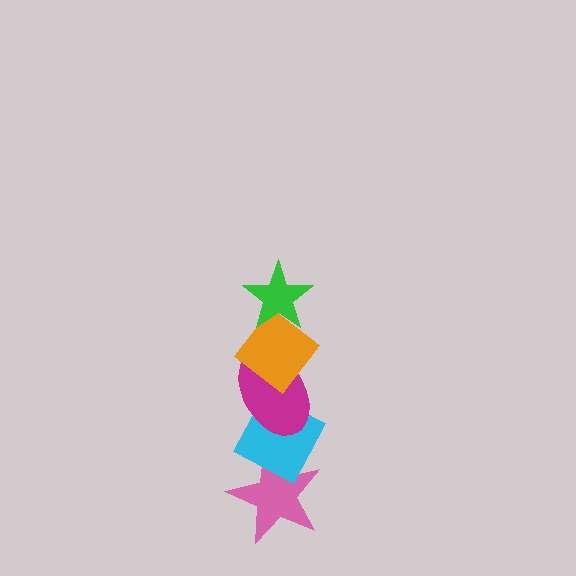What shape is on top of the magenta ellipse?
The orange diamond is on top of the magenta ellipse.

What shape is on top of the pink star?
The cyan diamond is on top of the pink star.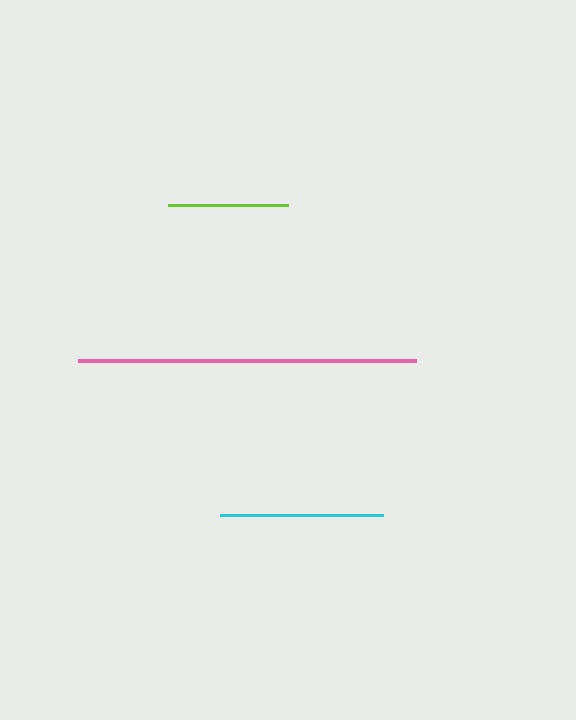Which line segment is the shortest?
The lime line is the shortest at approximately 120 pixels.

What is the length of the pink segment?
The pink segment is approximately 338 pixels long.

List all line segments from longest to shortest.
From longest to shortest: pink, cyan, lime.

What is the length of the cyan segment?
The cyan segment is approximately 163 pixels long.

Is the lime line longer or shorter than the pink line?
The pink line is longer than the lime line.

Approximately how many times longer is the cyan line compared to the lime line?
The cyan line is approximately 1.4 times the length of the lime line.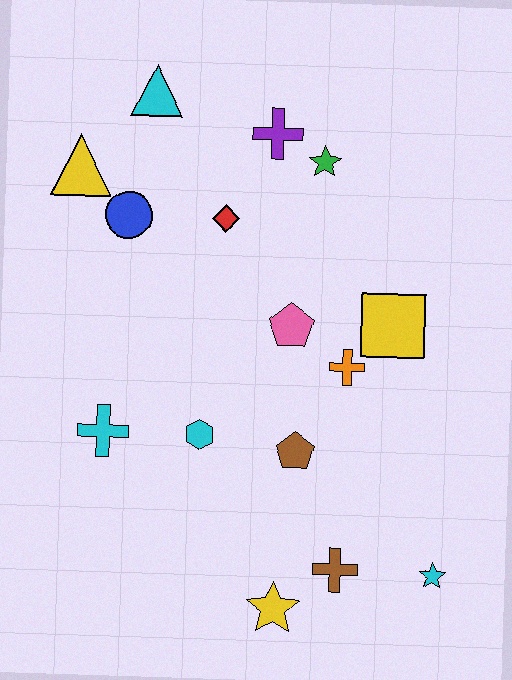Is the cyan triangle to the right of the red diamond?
No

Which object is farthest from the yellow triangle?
The cyan star is farthest from the yellow triangle.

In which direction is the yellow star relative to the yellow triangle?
The yellow star is below the yellow triangle.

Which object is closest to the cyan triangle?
The yellow triangle is closest to the cyan triangle.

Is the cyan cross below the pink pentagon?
Yes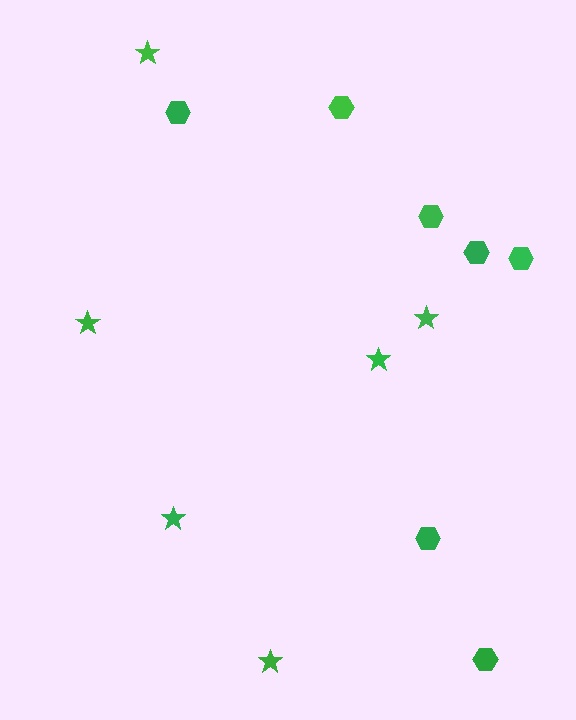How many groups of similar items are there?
There are 2 groups: one group of stars (6) and one group of hexagons (7).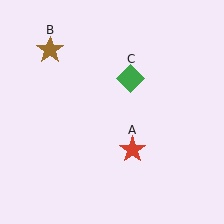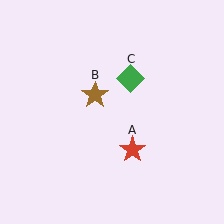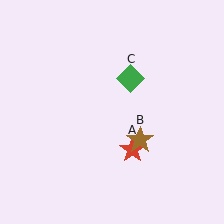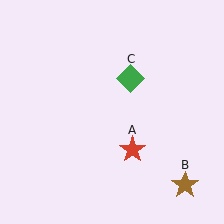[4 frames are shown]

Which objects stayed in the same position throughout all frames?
Red star (object A) and green diamond (object C) remained stationary.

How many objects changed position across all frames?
1 object changed position: brown star (object B).